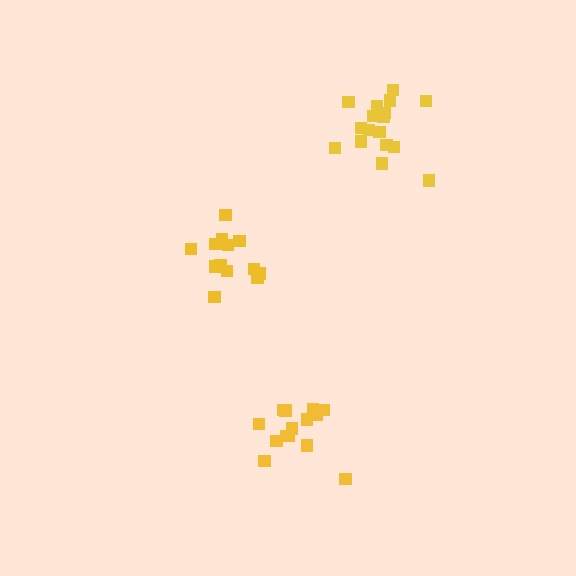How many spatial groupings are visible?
There are 3 spatial groupings.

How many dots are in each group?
Group 1: 13 dots, Group 2: 14 dots, Group 3: 17 dots (44 total).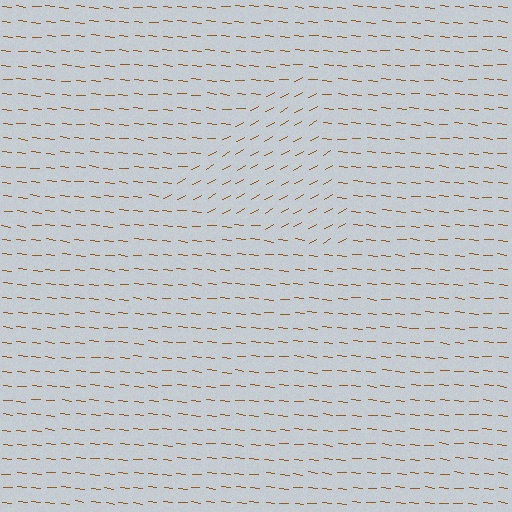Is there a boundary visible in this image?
Yes, there is a texture boundary formed by a change in line orientation.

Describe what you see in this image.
The image is filled with small brown line segments. A triangle region in the image has lines oriented differently from the surrounding lines, creating a visible texture boundary.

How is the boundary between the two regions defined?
The boundary is defined purely by a change in line orientation (approximately 35 degrees difference). All lines are the same color and thickness.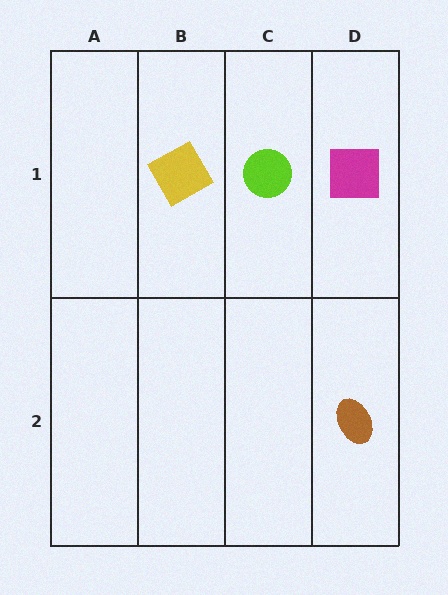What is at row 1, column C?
A lime circle.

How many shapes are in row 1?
3 shapes.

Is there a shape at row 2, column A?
No, that cell is empty.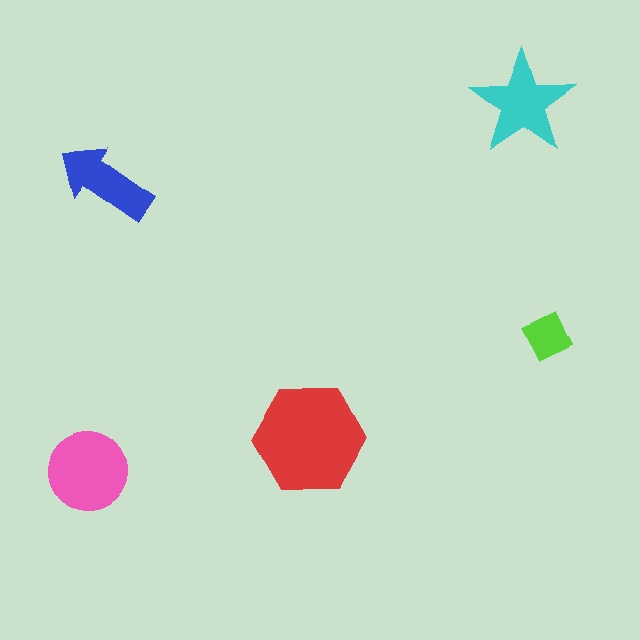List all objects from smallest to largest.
The lime square, the blue arrow, the cyan star, the pink circle, the red hexagon.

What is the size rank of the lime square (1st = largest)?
5th.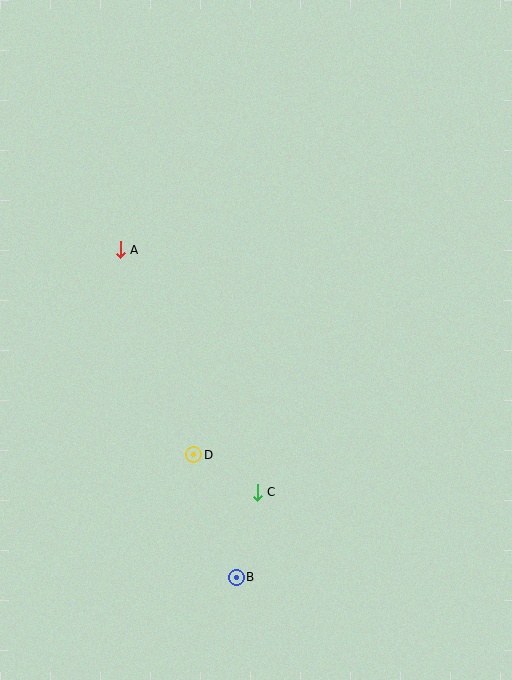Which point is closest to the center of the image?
Point D at (194, 455) is closest to the center.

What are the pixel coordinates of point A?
Point A is at (120, 250).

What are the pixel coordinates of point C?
Point C is at (257, 492).